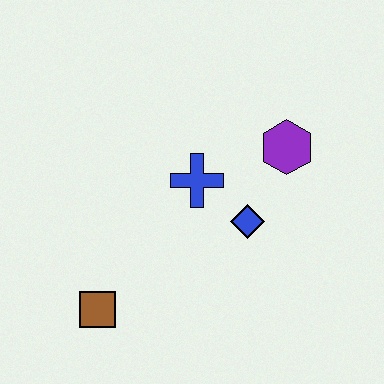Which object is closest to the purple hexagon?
The blue diamond is closest to the purple hexagon.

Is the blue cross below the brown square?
No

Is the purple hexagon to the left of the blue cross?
No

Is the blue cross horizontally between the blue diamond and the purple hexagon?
No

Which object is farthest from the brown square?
The purple hexagon is farthest from the brown square.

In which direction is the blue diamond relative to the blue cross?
The blue diamond is to the right of the blue cross.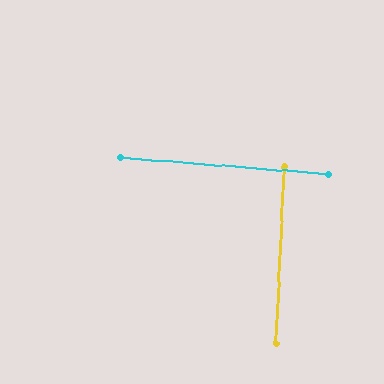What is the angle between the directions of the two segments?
Approximately 88 degrees.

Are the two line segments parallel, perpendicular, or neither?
Perpendicular — they meet at approximately 88°.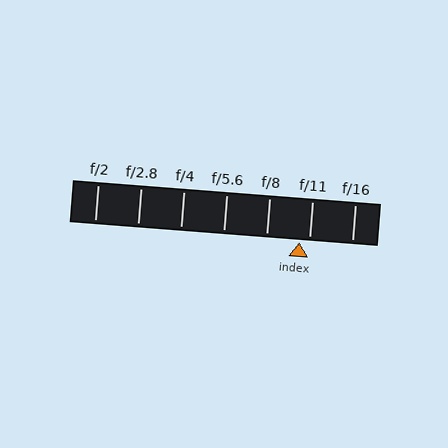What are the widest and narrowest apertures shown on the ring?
The widest aperture shown is f/2 and the narrowest is f/16.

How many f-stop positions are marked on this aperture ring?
There are 7 f-stop positions marked.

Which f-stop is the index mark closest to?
The index mark is closest to f/11.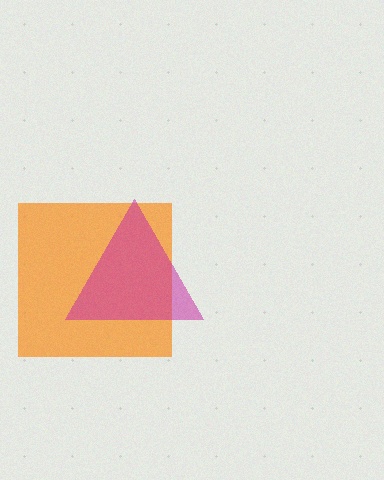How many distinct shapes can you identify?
There are 2 distinct shapes: an orange square, a magenta triangle.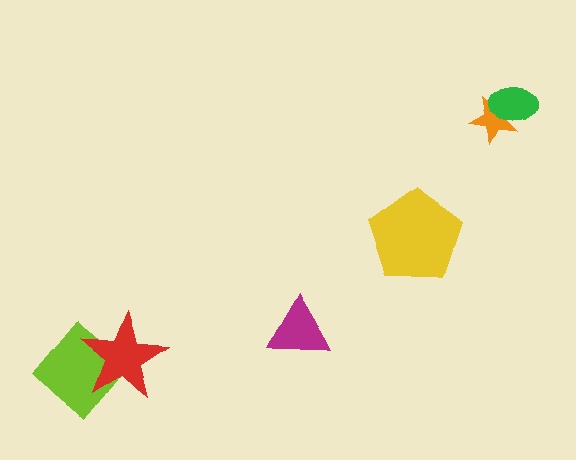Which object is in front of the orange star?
The green ellipse is in front of the orange star.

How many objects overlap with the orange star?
1 object overlaps with the orange star.